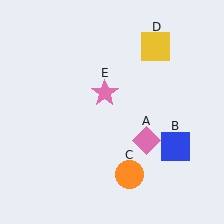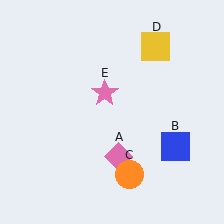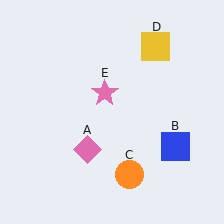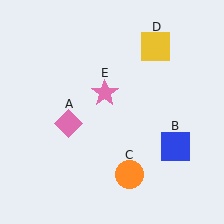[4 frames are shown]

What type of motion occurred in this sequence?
The pink diamond (object A) rotated clockwise around the center of the scene.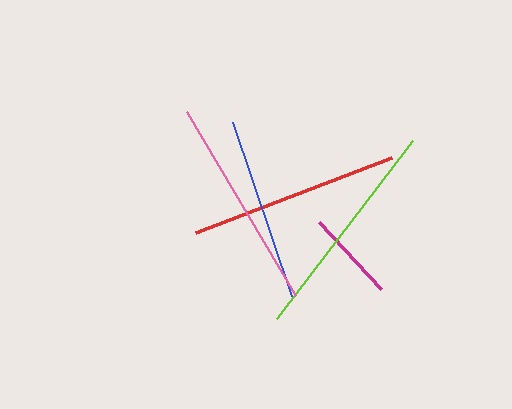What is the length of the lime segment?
The lime segment is approximately 224 pixels long.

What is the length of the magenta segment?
The magenta segment is approximately 91 pixels long.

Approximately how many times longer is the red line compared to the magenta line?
The red line is approximately 2.3 times the length of the magenta line.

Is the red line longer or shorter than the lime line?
The lime line is longer than the red line.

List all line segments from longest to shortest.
From longest to shortest: lime, pink, red, blue, magenta.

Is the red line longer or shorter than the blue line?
The red line is longer than the blue line.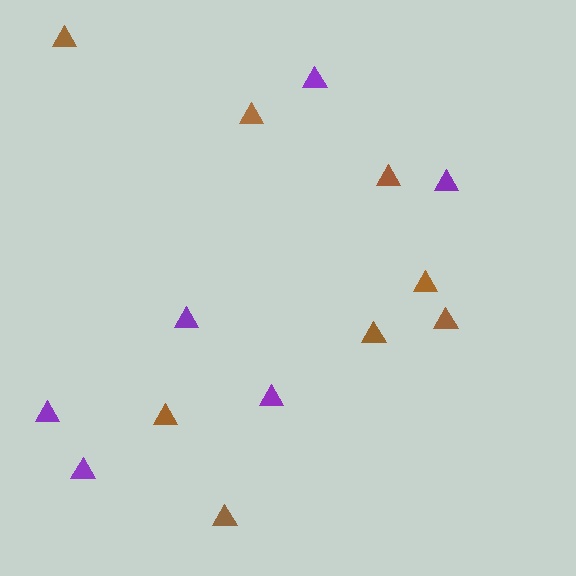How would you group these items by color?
There are 2 groups: one group of brown triangles (8) and one group of purple triangles (6).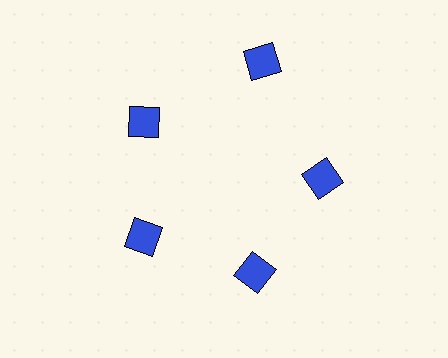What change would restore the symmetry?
The symmetry would be restored by moving it inward, back onto the ring so that all 5 squares sit at equal angles and equal distance from the center.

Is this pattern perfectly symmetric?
No. The 5 blue squares are arranged in a ring, but one element near the 1 o'clock position is pushed outward from the center, breaking the 5-fold rotational symmetry.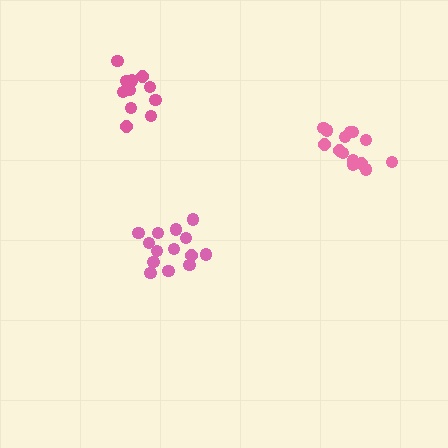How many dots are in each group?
Group 1: 14 dots, Group 2: 11 dots, Group 3: 14 dots (39 total).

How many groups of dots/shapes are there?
There are 3 groups.